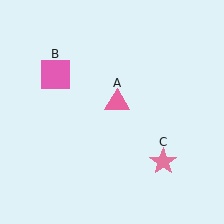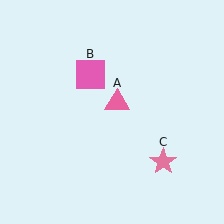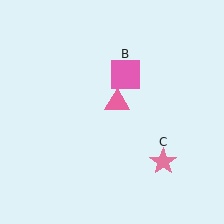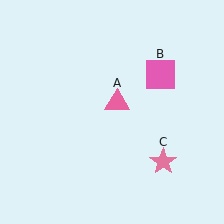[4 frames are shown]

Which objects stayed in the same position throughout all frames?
Pink triangle (object A) and pink star (object C) remained stationary.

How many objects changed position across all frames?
1 object changed position: pink square (object B).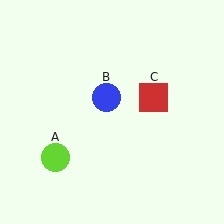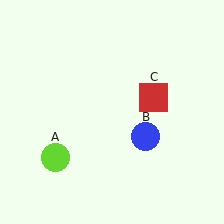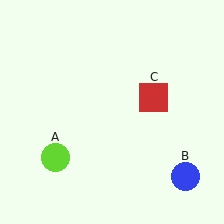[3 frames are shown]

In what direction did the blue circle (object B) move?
The blue circle (object B) moved down and to the right.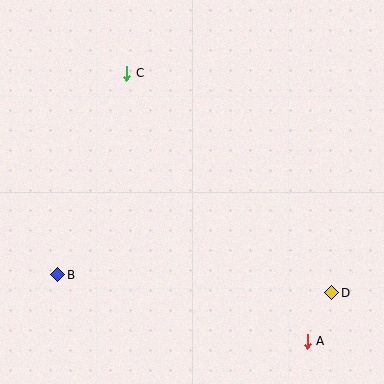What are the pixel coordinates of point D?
Point D is at (332, 293).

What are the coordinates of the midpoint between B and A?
The midpoint between B and A is at (183, 308).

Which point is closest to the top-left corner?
Point C is closest to the top-left corner.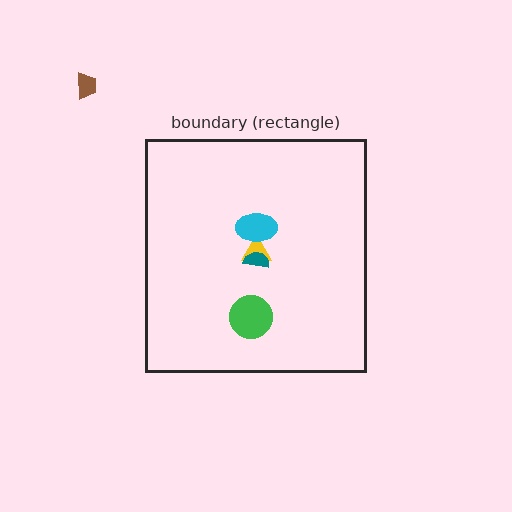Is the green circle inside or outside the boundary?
Inside.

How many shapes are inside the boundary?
4 inside, 1 outside.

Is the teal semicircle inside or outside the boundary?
Inside.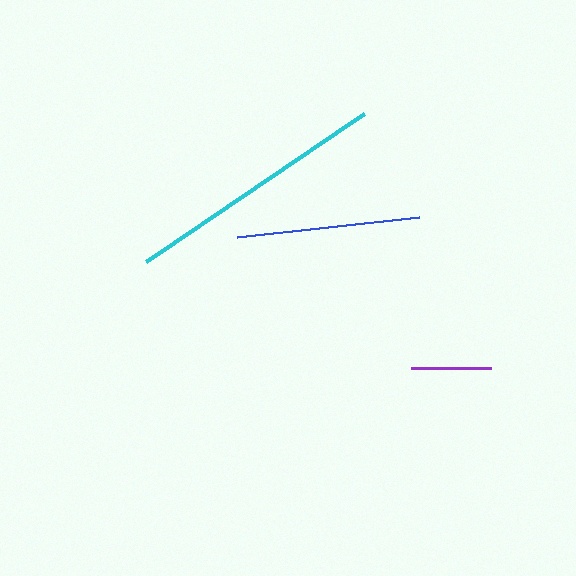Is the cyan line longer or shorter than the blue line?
The cyan line is longer than the blue line.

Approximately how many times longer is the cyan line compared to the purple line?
The cyan line is approximately 3.3 times the length of the purple line.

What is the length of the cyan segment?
The cyan segment is approximately 263 pixels long.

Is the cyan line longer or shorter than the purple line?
The cyan line is longer than the purple line.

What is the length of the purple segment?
The purple segment is approximately 80 pixels long.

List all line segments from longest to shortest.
From longest to shortest: cyan, blue, purple.